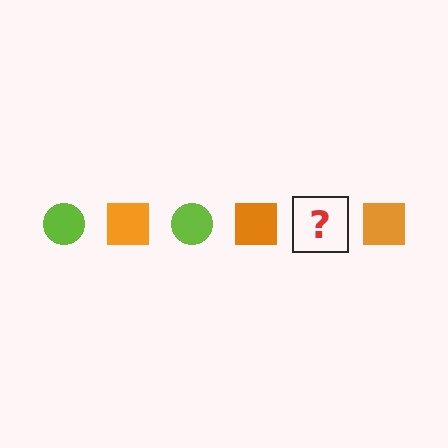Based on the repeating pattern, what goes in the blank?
The blank should be a lime circle.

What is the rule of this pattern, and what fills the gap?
The rule is that the pattern alternates between lime circle and orange square. The gap should be filled with a lime circle.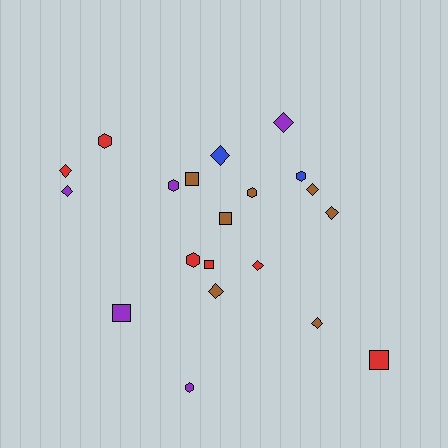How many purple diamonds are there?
There are 2 purple diamonds.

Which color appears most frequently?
Brown, with 7 objects.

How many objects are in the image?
There are 20 objects.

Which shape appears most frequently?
Diamond, with 9 objects.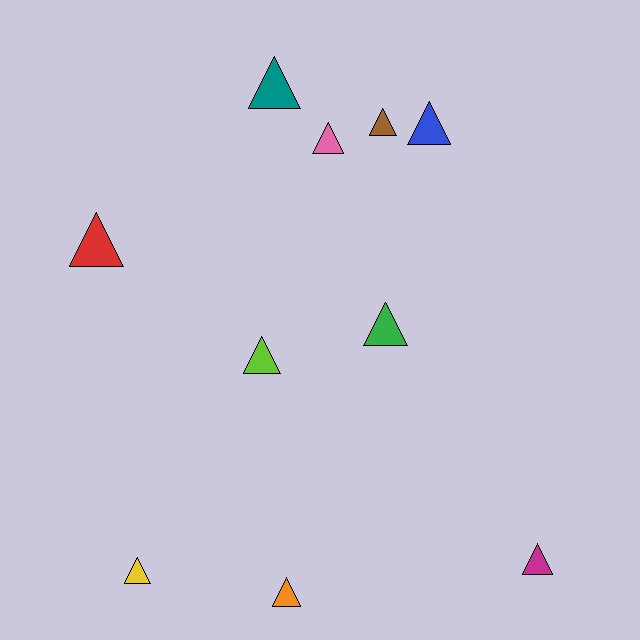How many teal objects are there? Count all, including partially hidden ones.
There is 1 teal object.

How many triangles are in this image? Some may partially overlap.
There are 10 triangles.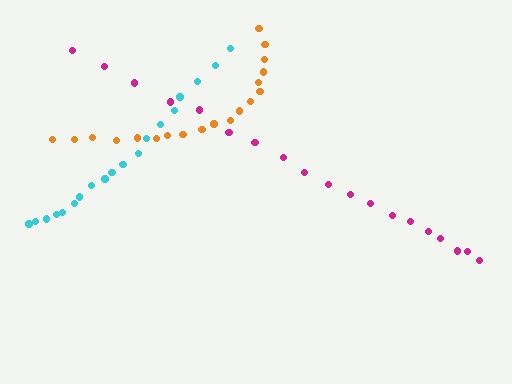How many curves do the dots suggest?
There are 3 distinct paths.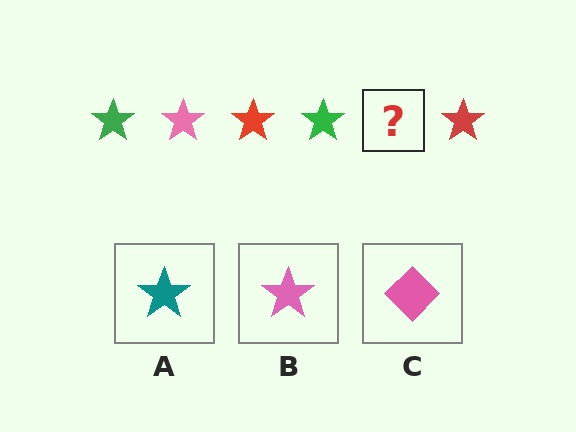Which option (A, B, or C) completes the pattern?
B.